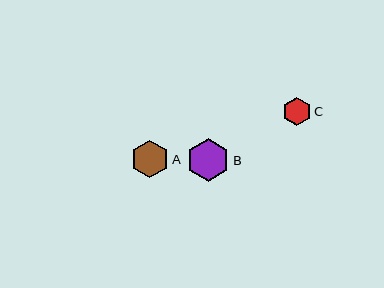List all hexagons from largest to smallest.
From largest to smallest: B, A, C.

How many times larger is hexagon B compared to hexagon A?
Hexagon B is approximately 1.1 times the size of hexagon A.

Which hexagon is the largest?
Hexagon B is the largest with a size of approximately 43 pixels.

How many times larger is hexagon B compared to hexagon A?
Hexagon B is approximately 1.1 times the size of hexagon A.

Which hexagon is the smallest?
Hexagon C is the smallest with a size of approximately 28 pixels.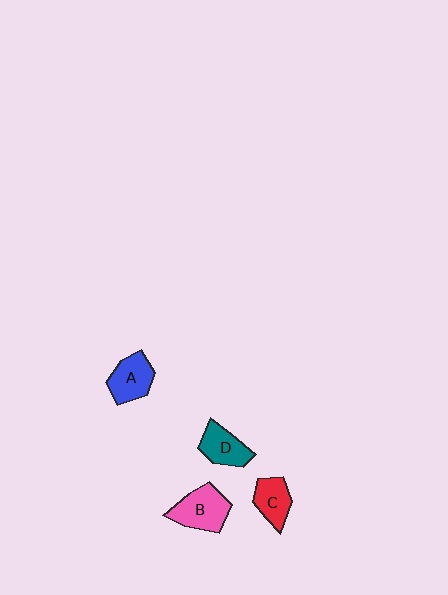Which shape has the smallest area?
Shape C (red).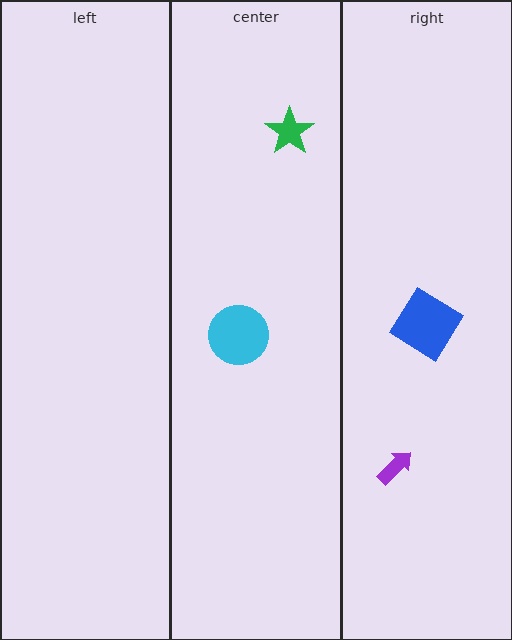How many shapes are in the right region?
2.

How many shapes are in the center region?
2.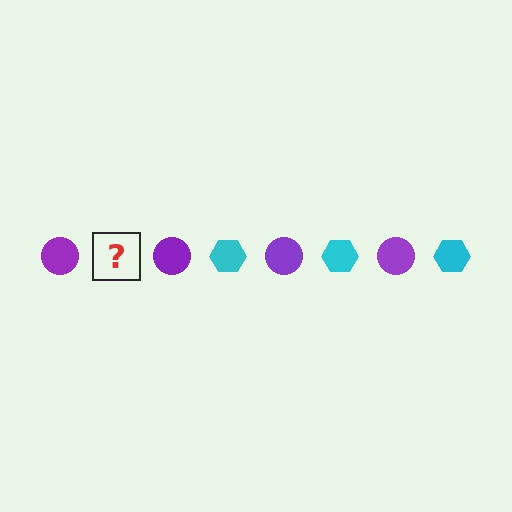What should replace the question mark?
The question mark should be replaced with a cyan hexagon.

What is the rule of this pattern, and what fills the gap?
The rule is that the pattern alternates between purple circle and cyan hexagon. The gap should be filled with a cyan hexagon.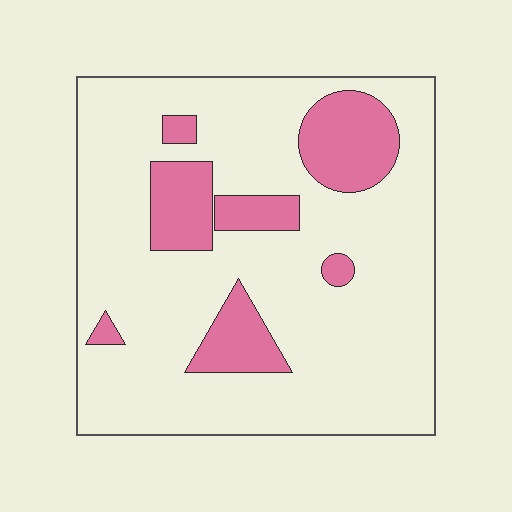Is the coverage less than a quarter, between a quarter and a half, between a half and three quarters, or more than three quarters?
Less than a quarter.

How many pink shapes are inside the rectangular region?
7.